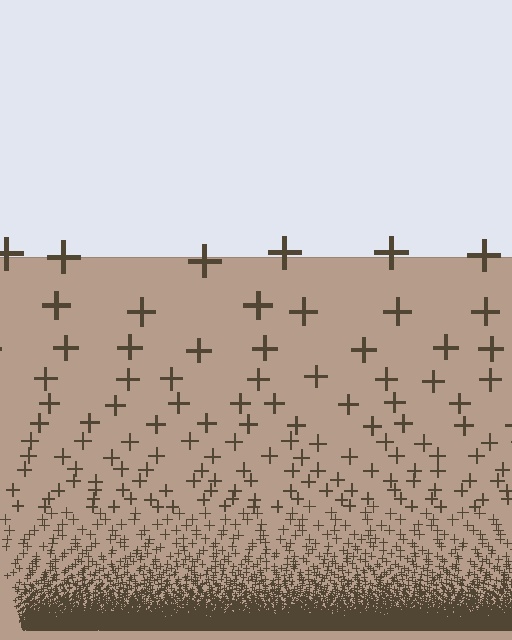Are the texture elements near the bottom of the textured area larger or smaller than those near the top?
Smaller. The gradient is inverted — elements near the bottom are smaller and denser.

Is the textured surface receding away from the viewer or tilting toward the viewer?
The surface appears to tilt toward the viewer. Texture elements get larger and sparser toward the top.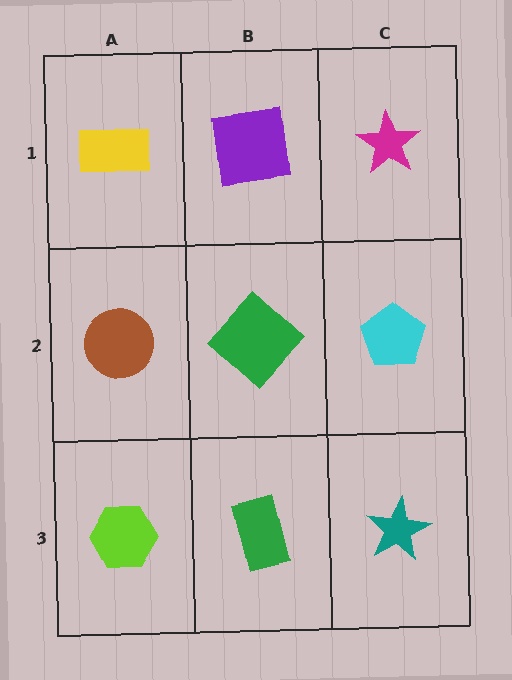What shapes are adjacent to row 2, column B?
A purple square (row 1, column B), a green rectangle (row 3, column B), a brown circle (row 2, column A), a cyan pentagon (row 2, column C).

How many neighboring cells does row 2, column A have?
3.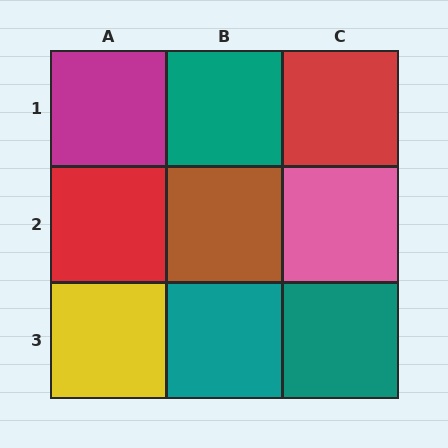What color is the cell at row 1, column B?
Teal.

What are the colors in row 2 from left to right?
Red, brown, pink.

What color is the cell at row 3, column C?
Teal.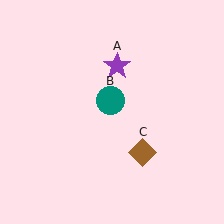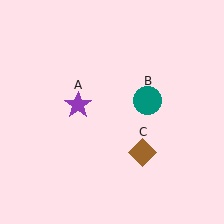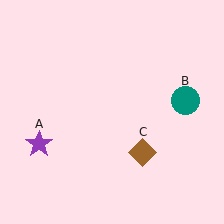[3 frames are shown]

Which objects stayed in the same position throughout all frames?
Brown diamond (object C) remained stationary.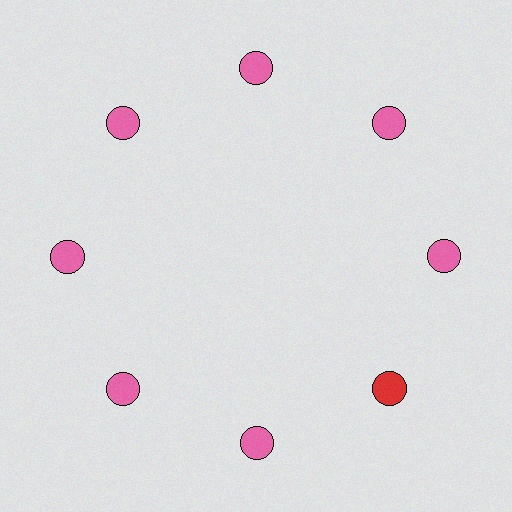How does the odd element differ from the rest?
It has a different color: red instead of pink.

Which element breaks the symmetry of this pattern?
The red circle at roughly the 4 o'clock position breaks the symmetry. All other shapes are pink circles.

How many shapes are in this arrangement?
There are 8 shapes arranged in a ring pattern.